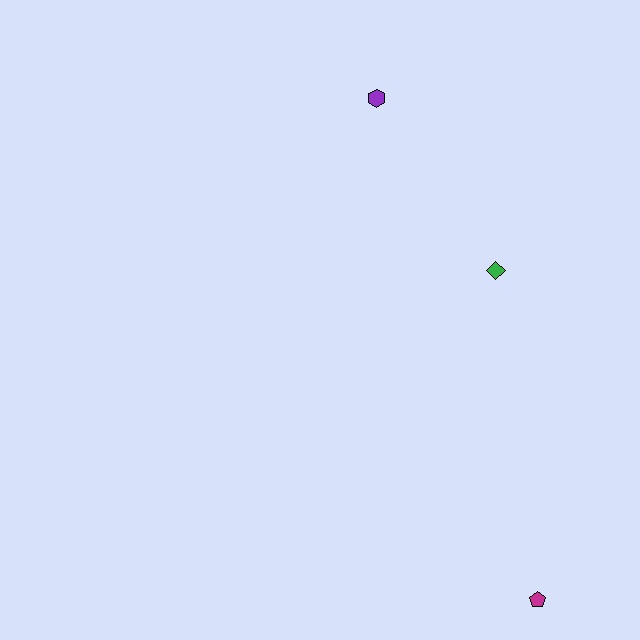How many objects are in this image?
There are 3 objects.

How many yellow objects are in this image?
There are no yellow objects.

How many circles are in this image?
There are no circles.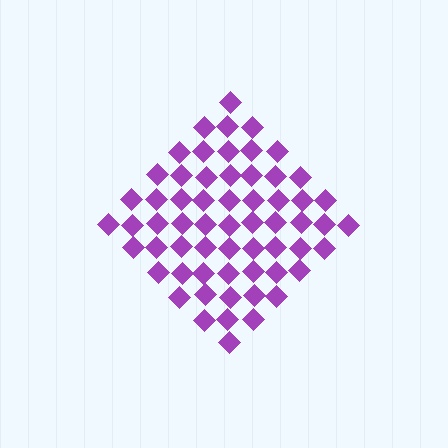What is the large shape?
The large shape is a diamond.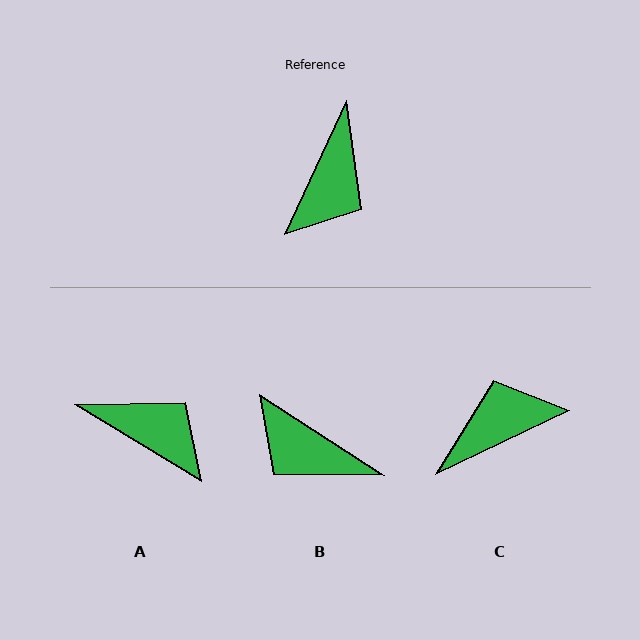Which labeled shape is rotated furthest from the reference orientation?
C, about 141 degrees away.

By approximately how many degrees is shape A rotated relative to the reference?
Approximately 84 degrees counter-clockwise.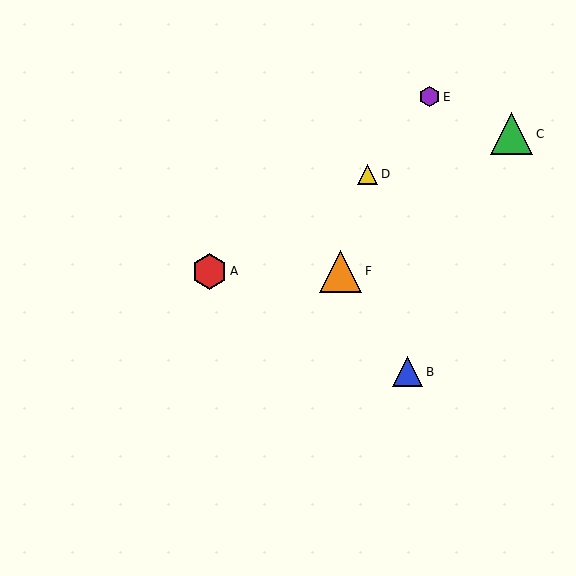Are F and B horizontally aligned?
No, F is at y≈271 and B is at y≈372.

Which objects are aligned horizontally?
Objects A, F are aligned horizontally.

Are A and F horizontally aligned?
Yes, both are at y≈271.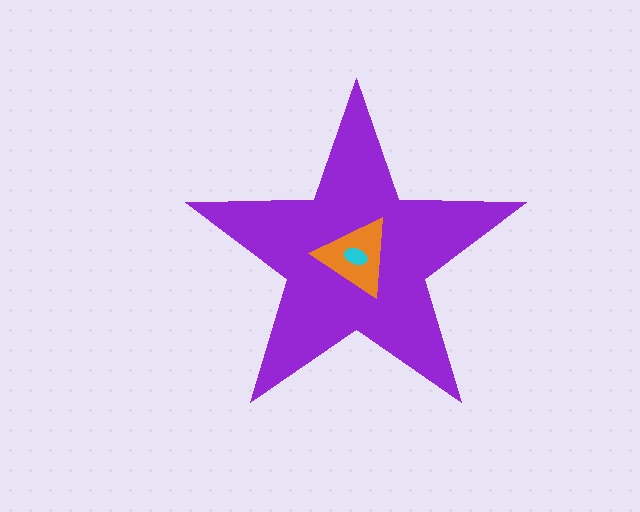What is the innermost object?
The cyan ellipse.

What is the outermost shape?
The purple star.